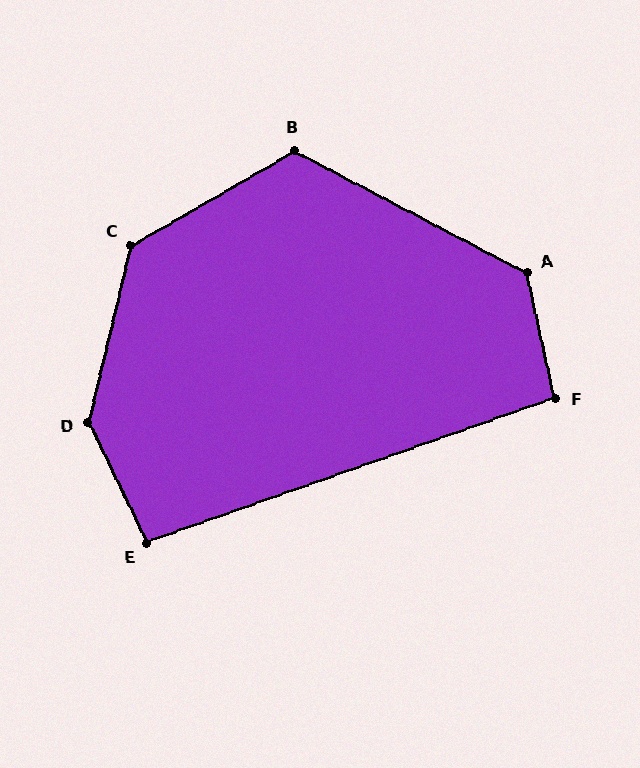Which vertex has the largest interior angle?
D, at approximately 141 degrees.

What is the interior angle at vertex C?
Approximately 133 degrees (obtuse).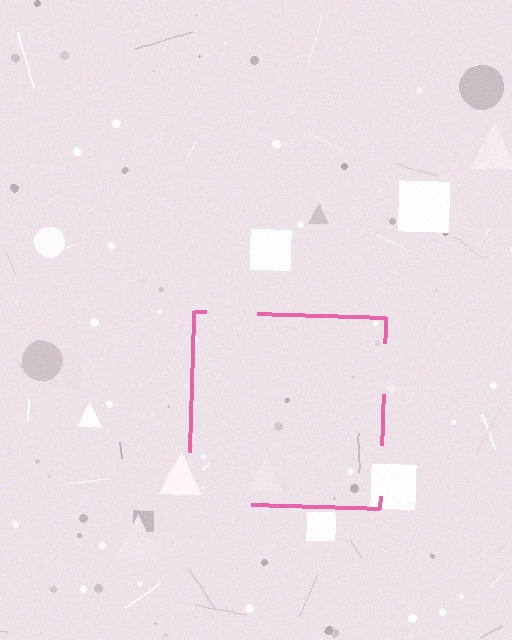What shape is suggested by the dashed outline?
The dashed outline suggests a square.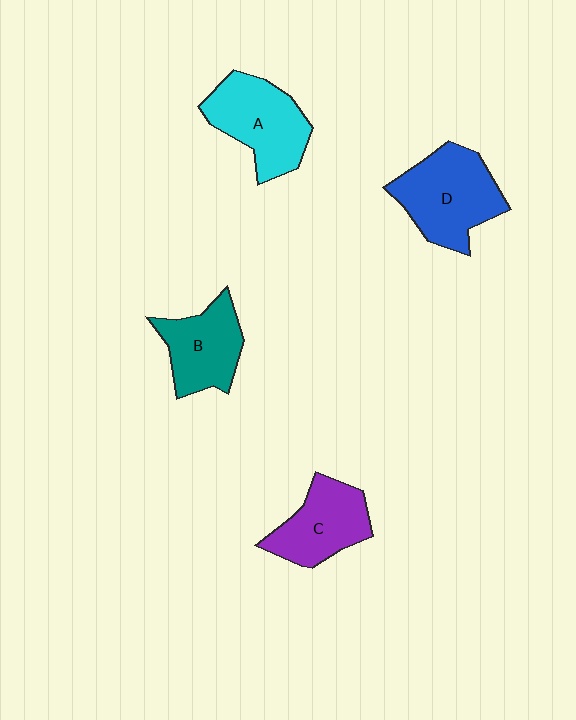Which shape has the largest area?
Shape D (blue).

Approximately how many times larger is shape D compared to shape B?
Approximately 1.3 times.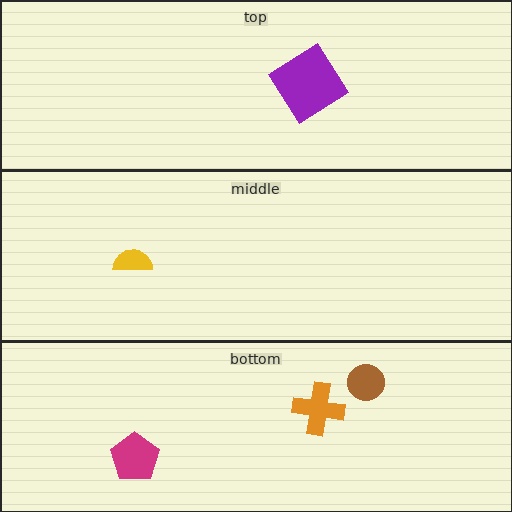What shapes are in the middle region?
The yellow semicircle.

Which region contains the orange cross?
The bottom region.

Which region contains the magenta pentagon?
The bottom region.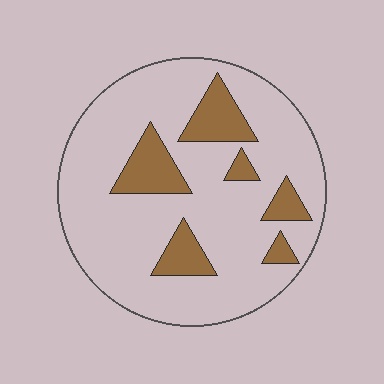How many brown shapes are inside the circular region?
6.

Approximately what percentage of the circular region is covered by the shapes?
Approximately 20%.